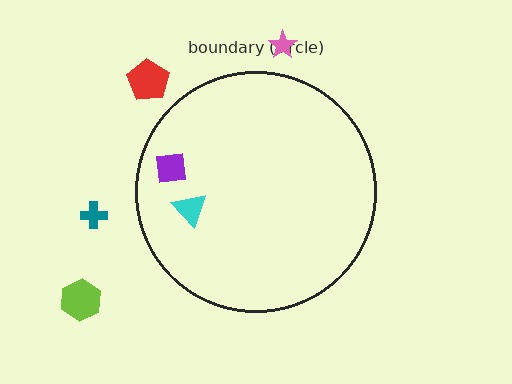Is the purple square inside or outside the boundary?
Inside.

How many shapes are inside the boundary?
2 inside, 4 outside.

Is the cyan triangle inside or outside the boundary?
Inside.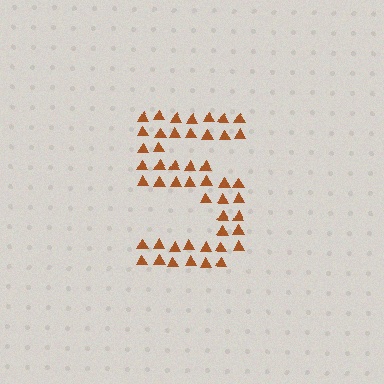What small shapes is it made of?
It is made of small triangles.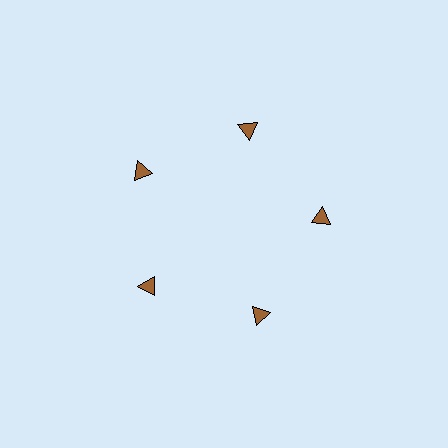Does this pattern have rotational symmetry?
Yes, this pattern has 5-fold rotational symmetry. It looks the same after rotating 72 degrees around the center.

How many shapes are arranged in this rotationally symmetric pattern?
There are 5 shapes, arranged in 5 groups of 1.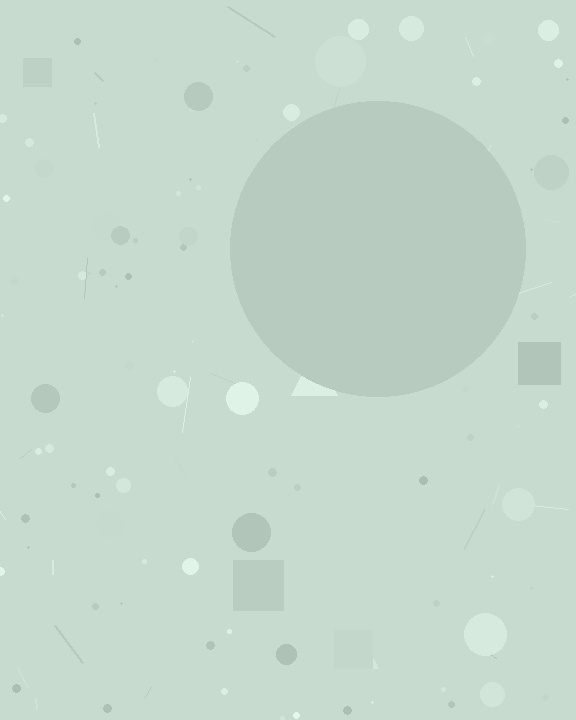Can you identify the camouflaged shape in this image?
The camouflaged shape is a circle.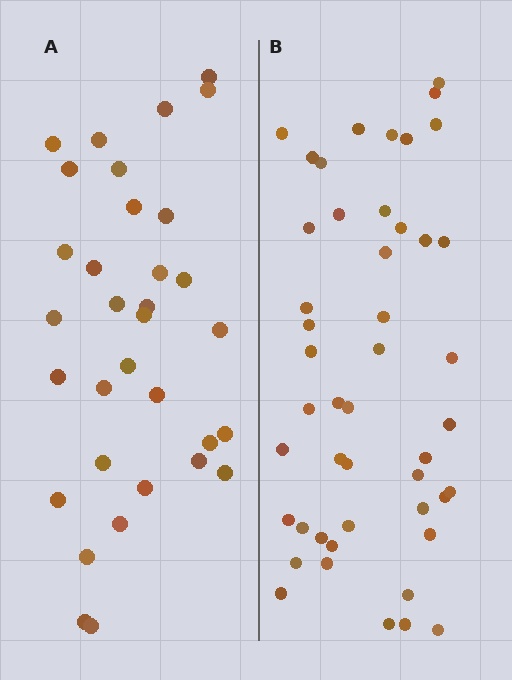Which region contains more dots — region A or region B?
Region B (the right region) has more dots.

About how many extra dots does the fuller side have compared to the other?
Region B has approximately 15 more dots than region A.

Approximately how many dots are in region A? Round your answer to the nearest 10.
About 30 dots. (The exact count is 33, which rounds to 30.)